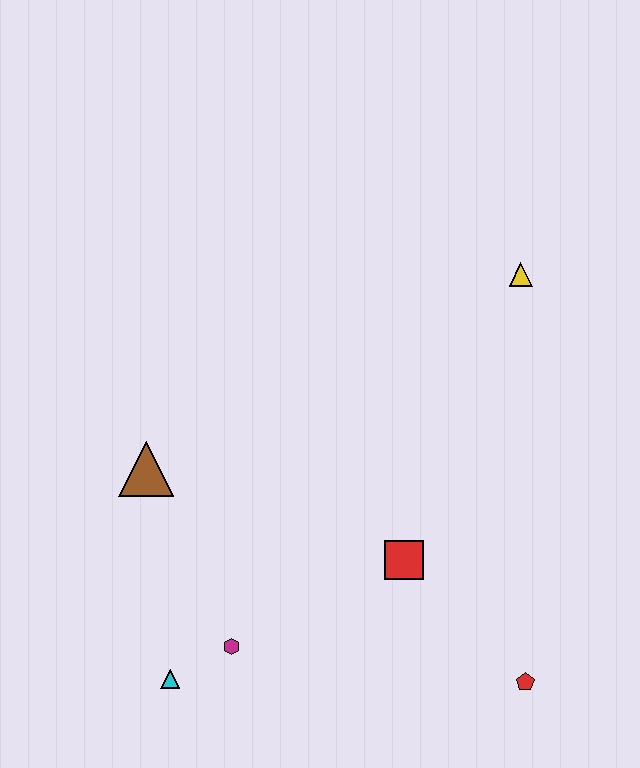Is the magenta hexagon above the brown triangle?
No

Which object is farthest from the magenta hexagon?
The yellow triangle is farthest from the magenta hexagon.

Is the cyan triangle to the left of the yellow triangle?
Yes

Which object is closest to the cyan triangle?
The magenta hexagon is closest to the cyan triangle.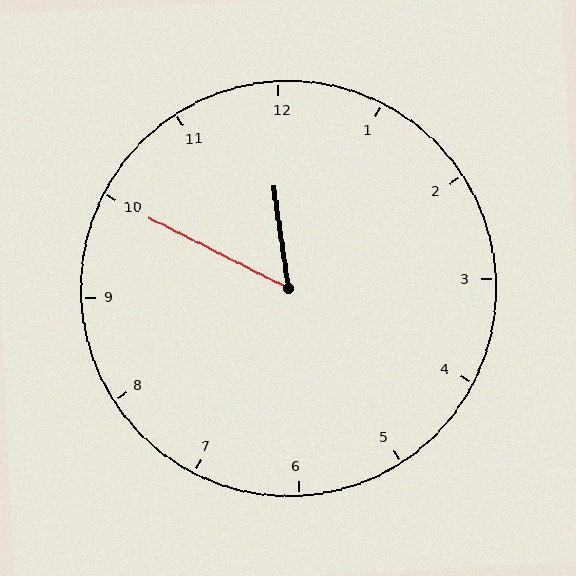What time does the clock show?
11:50.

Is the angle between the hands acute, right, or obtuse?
It is acute.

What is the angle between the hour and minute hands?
Approximately 55 degrees.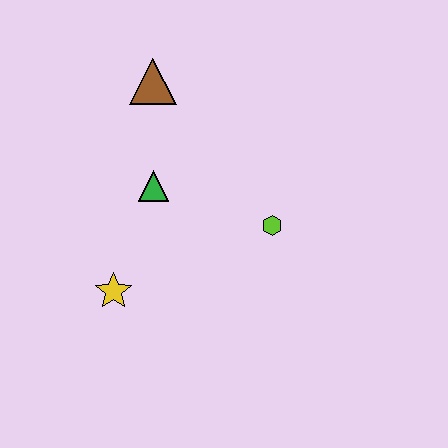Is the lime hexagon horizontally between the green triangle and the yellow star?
No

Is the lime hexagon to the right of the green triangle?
Yes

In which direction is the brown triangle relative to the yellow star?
The brown triangle is above the yellow star.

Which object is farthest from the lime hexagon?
The brown triangle is farthest from the lime hexagon.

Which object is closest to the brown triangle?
The green triangle is closest to the brown triangle.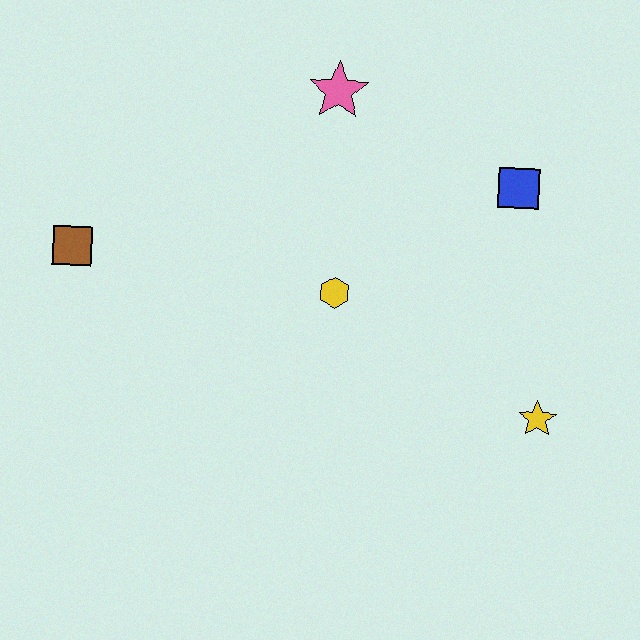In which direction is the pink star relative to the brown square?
The pink star is to the right of the brown square.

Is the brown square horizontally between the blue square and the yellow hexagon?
No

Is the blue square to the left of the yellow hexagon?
No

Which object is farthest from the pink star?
The yellow star is farthest from the pink star.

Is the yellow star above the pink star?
No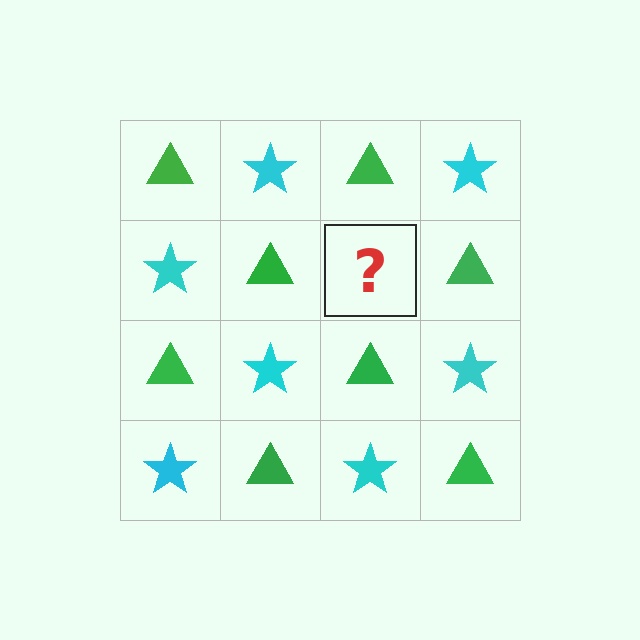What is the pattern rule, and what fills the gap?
The rule is that it alternates green triangle and cyan star in a checkerboard pattern. The gap should be filled with a cyan star.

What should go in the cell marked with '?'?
The missing cell should contain a cyan star.